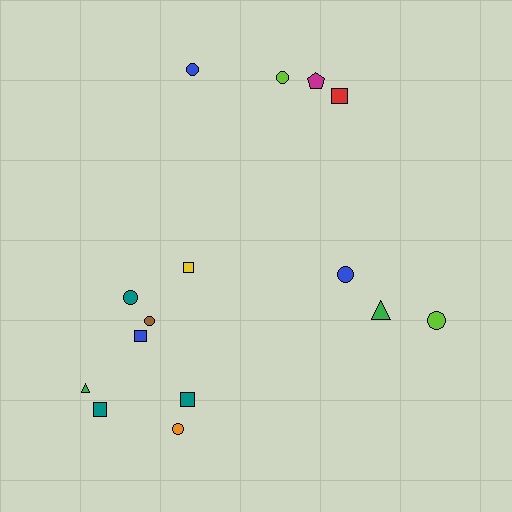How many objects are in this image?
There are 15 objects.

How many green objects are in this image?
There are 2 green objects.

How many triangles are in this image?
There are 2 triangles.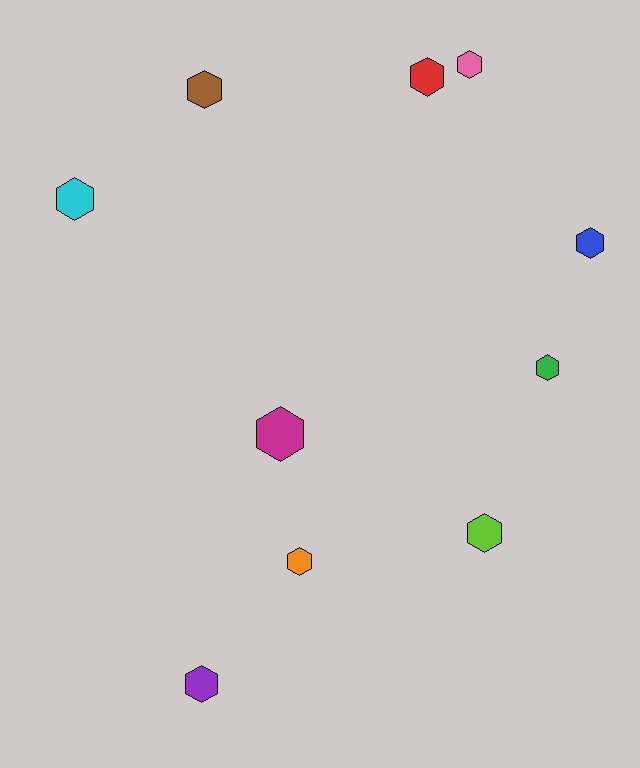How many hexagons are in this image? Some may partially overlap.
There are 10 hexagons.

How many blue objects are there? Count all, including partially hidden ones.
There is 1 blue object.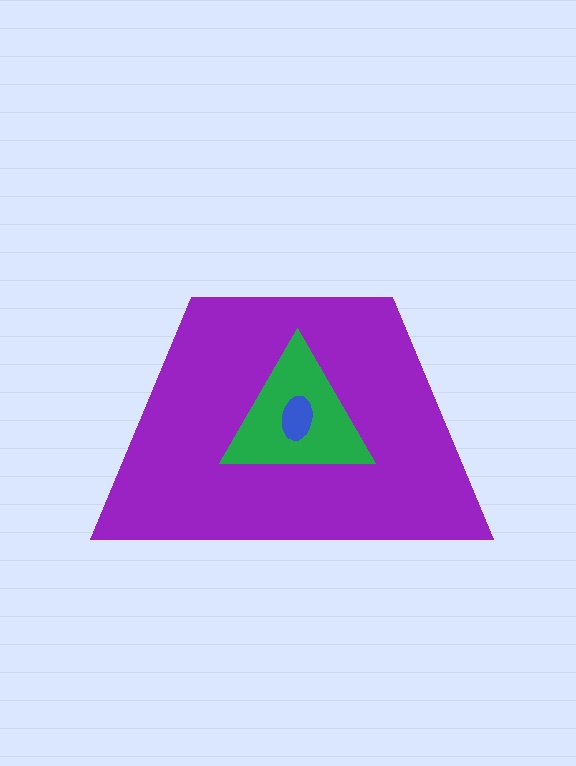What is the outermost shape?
The purple trapezoid.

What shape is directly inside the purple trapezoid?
The green triangle.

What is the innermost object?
The blue ellipse.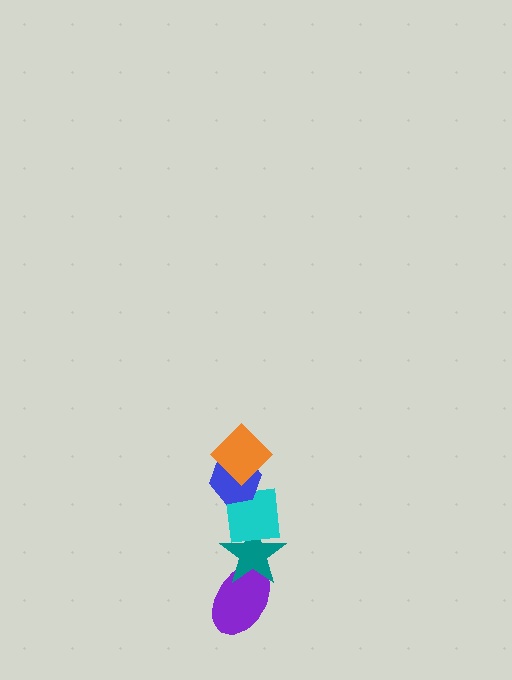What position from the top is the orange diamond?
The orange diamond is 1st from the top.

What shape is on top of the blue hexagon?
The orange diamond is on top of the blue hexagon.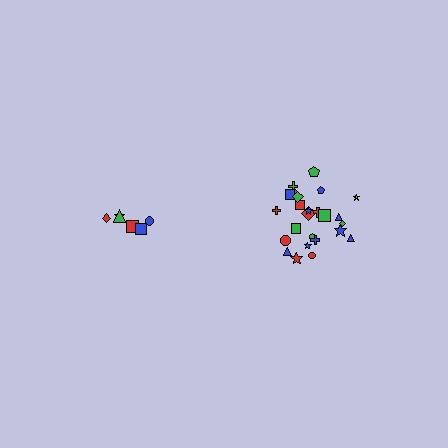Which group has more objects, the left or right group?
The right group.